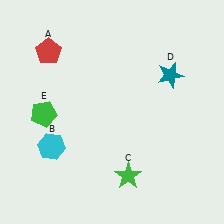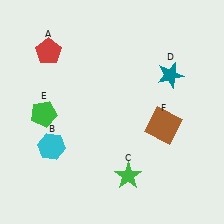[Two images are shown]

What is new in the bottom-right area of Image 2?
A brown square (F) was added in the bottom-right area of Image 2.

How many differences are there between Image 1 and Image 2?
There is 1 difference between the two images.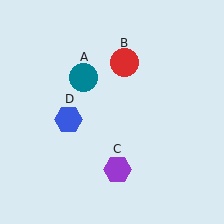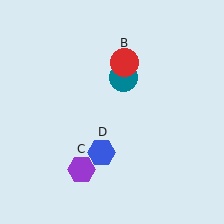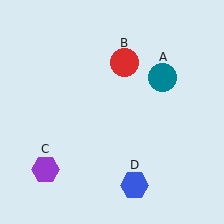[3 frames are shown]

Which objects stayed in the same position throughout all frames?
Red circle (object B) remained stationary.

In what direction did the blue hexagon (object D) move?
The blue hexagon (object D) moved down and to the right.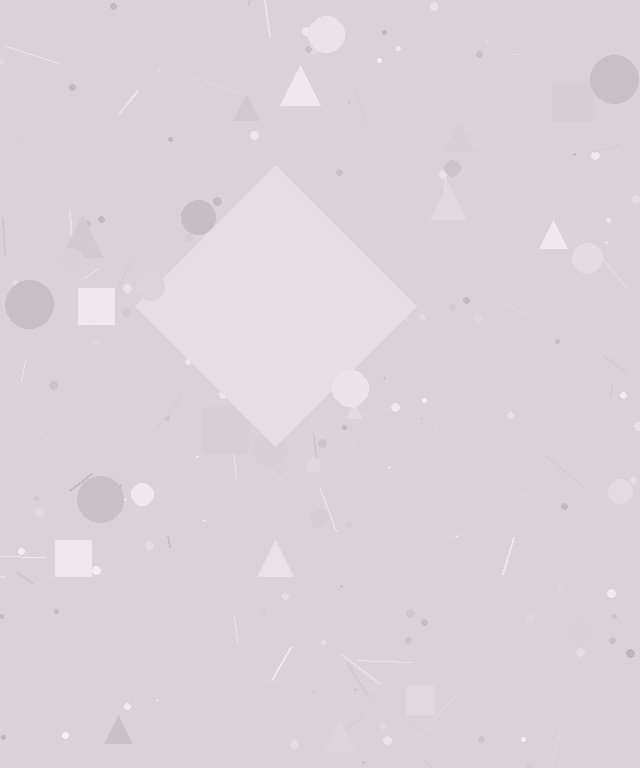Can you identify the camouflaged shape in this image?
The camouflaged shape is a diamond.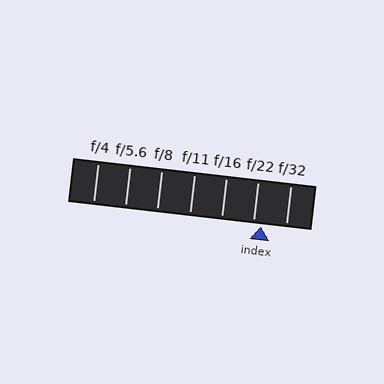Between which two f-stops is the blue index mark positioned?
The index mark is between f/22 and f/32.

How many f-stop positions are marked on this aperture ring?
There are 7 f-stop positions marked.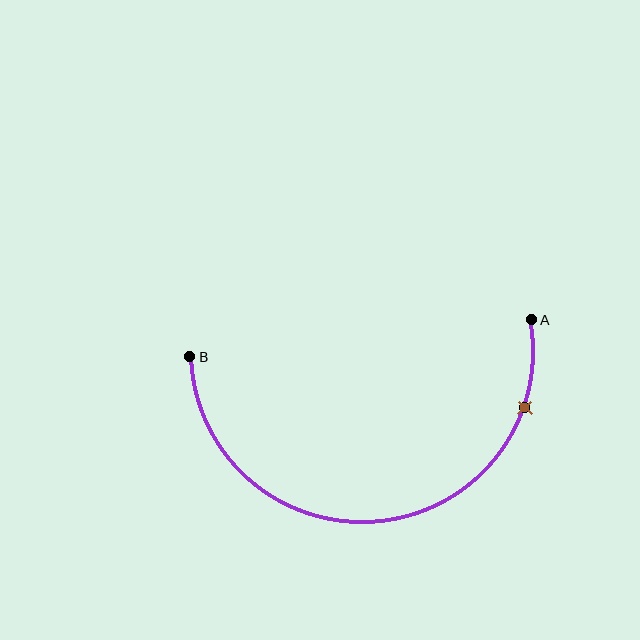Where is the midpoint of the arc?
The arc midpoint is the point on the curve farthest from the straight line joining A and B. It sits below that line.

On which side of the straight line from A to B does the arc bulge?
The arc bulges below the straight line connecting A and B.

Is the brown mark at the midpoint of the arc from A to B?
No. The brown mark lies on the arc but is closer to endpoint A. The arc midpoint would be at the point on the curve equidistant along the arc from both A and B.